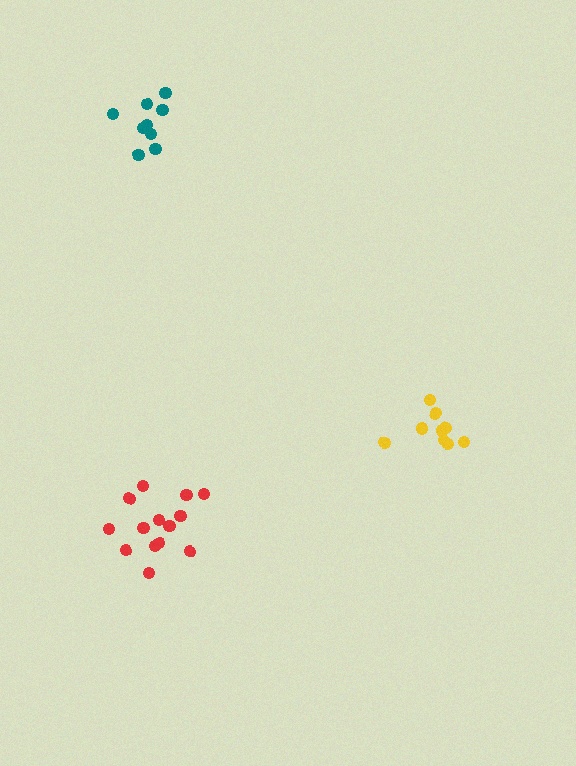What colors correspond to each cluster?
The clusters are colored: red, yellow, teal.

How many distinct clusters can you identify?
There are 3 distinct clusters.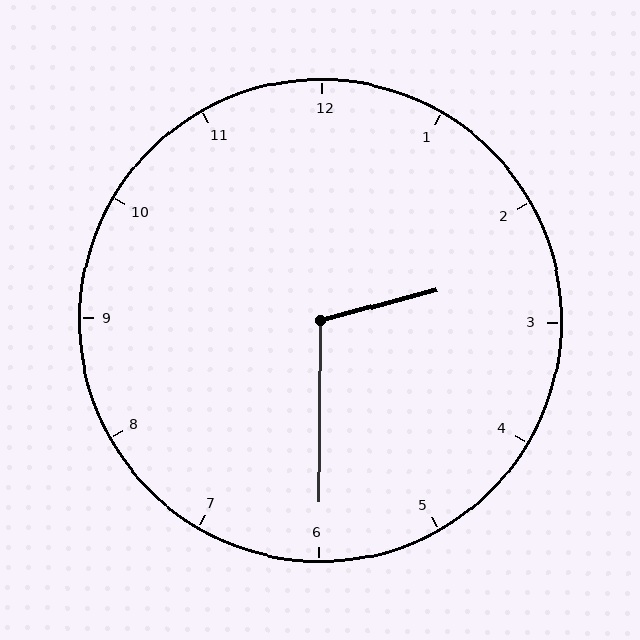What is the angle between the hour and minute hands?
Approximately 105 degrees.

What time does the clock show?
2:30.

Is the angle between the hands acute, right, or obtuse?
It is obtuse.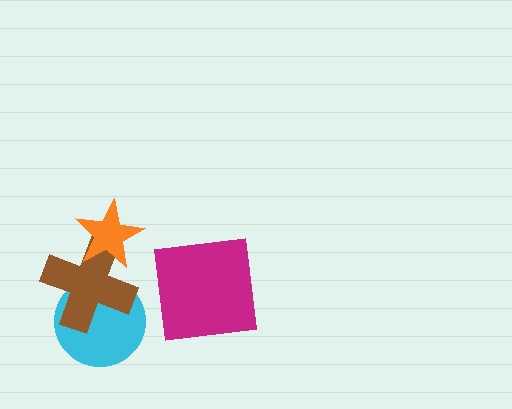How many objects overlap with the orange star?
1 object overlaps with the orange star.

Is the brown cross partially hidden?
Yes, it is partially covered by another shape.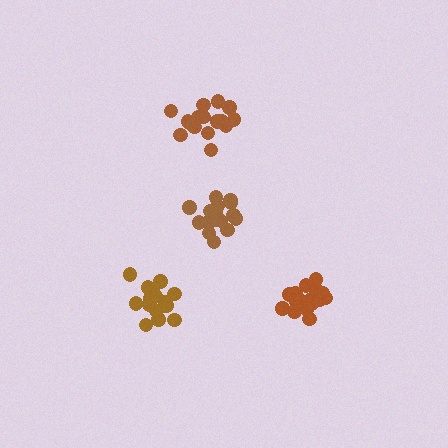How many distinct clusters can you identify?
There are 4 distinct clusters.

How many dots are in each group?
Group 1: 16 dots, Group 2: 18 dots, Group 3: 16 dots, Group 4: 17 dots (67 total).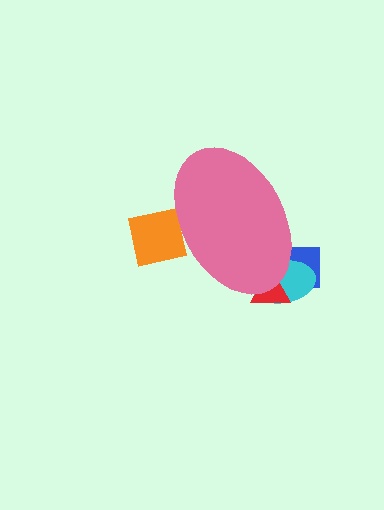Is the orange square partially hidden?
Yes, the orange square is partially hidden behind the pink ellipse.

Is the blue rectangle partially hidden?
Yes, the blue rectangle is partially hidden behind the pink ellipse.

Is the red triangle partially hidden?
Yes, the red triangle is partially hidden behind the pink ellipse.